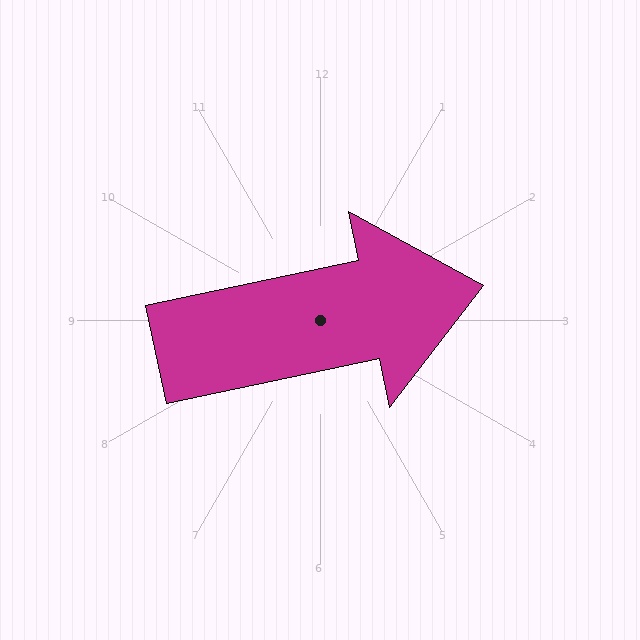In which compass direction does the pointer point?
East.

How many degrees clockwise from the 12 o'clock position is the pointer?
Approximately 78 degrees.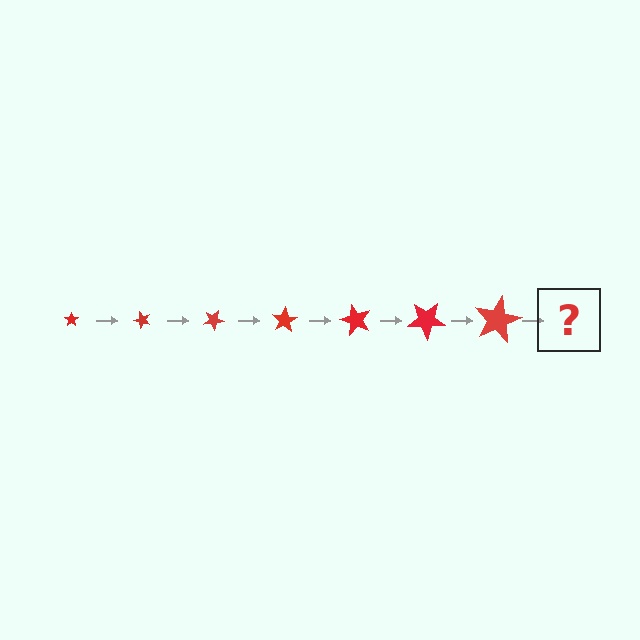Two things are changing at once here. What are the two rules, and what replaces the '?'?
The two rules are that the star grows larger each step and it rotates 50 degrees each step. The '?' should be a star, larger than the previous one and rotated 350 degrees from the start.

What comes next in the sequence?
The next element should be a star, larger than the previous one and rotated 350 degrees from the start.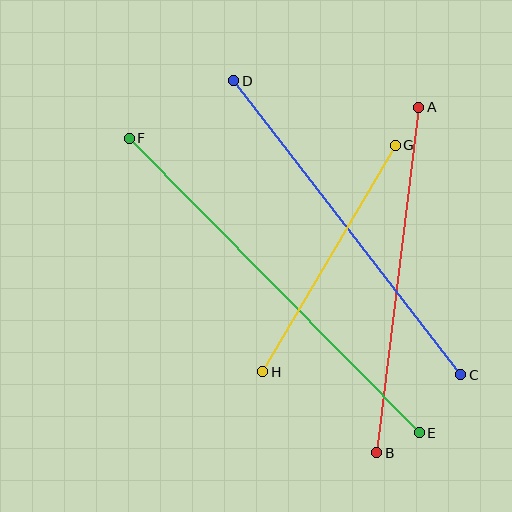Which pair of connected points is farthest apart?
Points E and F are farthest apart.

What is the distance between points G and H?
The distance is approximately 263 pixels.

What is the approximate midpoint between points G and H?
The midpoint is at approximately (329, 259) pixels.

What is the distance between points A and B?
The distance is approximately 348 pixels.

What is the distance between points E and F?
The distance is approximately 413 pixels.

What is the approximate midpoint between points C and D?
The midpoint is at approximately (347, 228) pixels.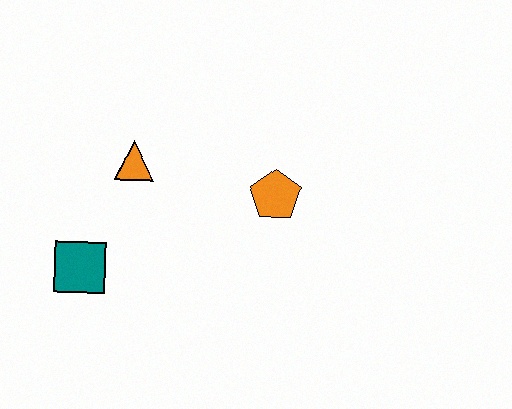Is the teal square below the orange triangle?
Yes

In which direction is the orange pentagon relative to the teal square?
The orange pentagon is to the right of the teal square.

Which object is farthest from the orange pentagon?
The teal square is farthest from the orange pentagon.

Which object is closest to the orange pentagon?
The orange triangle is closest to the orange pentagon.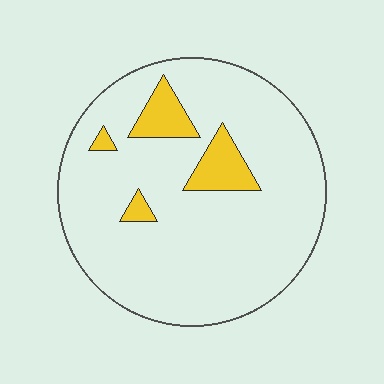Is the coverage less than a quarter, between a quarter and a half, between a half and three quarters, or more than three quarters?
Less than a quarter.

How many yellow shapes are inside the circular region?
4.